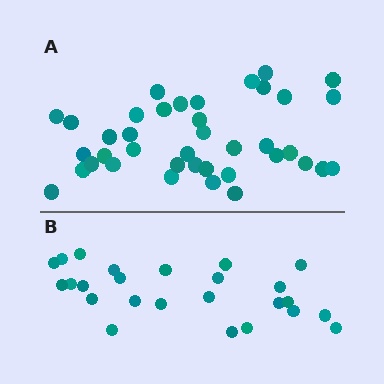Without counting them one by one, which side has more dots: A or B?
Region A (the top region) has more dots.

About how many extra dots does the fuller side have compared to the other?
Region A has approximately 15 more dots than region B.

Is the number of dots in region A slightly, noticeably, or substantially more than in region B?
Region A has substantially more. The ratio is roughly 1.6 to 1.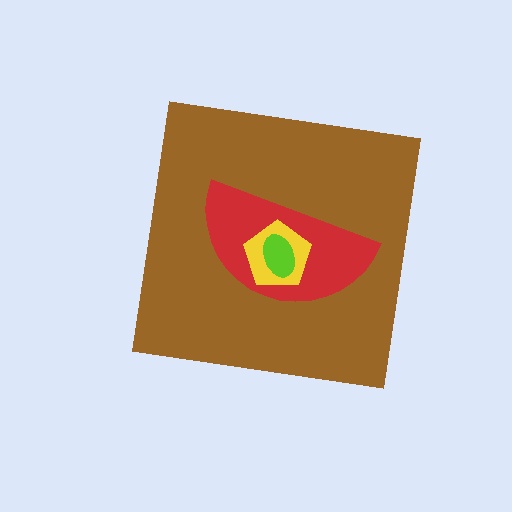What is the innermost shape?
The lime ellipse.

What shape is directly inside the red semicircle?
The yellow pentagon.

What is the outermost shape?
The brown square.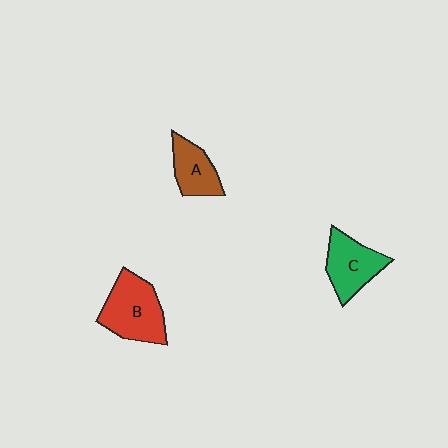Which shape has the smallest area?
Shape A (brown).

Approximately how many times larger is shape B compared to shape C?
Approximately 1.3 times.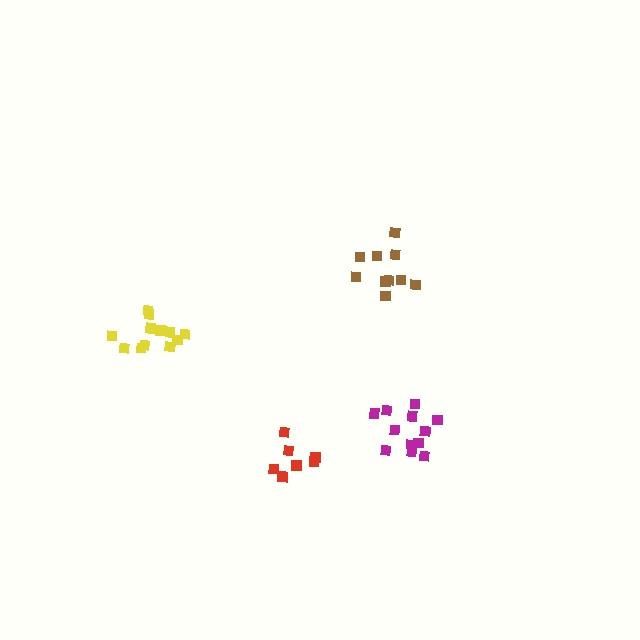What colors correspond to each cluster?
The clusters are colored: yellow, magenta, brown, red.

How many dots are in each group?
Group 1: 12 dots, Group 2: 12 dots, Group 3: 10 dots, Group 4: 7 dots (41 total).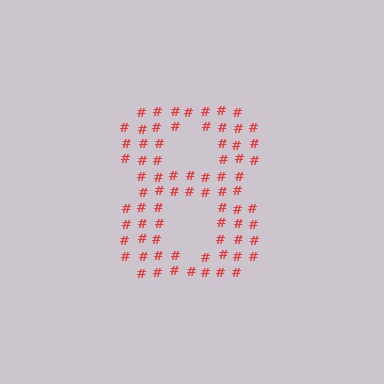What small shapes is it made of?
It is made of small hash symbols.